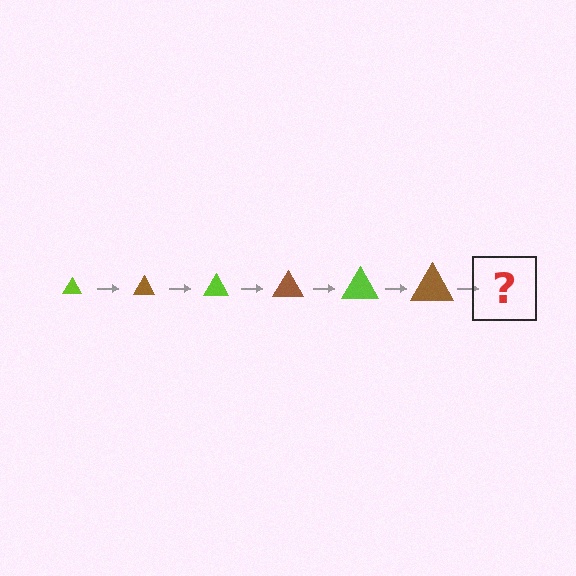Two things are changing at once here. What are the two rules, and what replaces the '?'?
The two rules are that the triangle grows larger each step and the color cycles through lime and brown. The '?' should be a lime triangle, larger than the previous one.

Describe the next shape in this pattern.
It should be a lime triangle, larger than the previous one.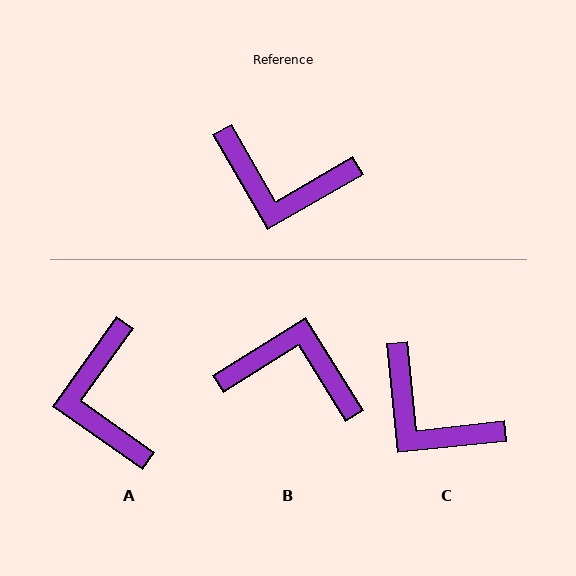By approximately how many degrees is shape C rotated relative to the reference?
Approximately 24 degrees clockwise.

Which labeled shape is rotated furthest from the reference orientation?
B, about 178 degrees away.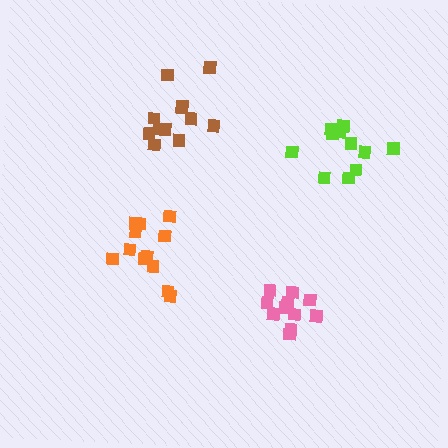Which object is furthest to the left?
The orange cluster is leftmost.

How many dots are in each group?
Group 1: 11 dots, Group 2: 12 dots, Group 3: 11 dots, Group 4: 12 dots (46 total).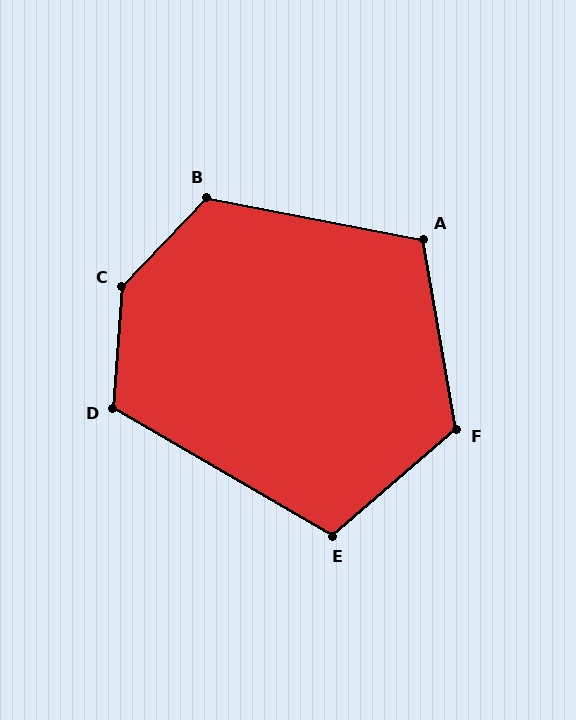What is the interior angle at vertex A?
Approximately 111 degrees (obtuse).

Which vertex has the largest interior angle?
C, at approximately 141 degrees.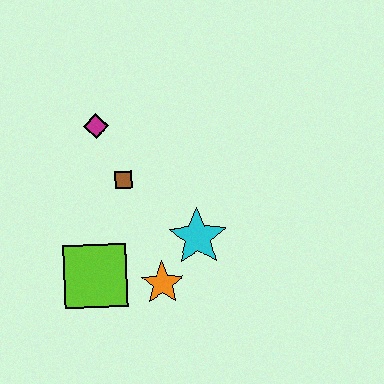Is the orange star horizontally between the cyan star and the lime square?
Yes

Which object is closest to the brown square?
The magenta diamond is closest to the brown square.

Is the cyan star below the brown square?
Yes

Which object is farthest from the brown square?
The orange star is farthest from the brown square.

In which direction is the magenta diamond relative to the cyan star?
The magenta diamond is above the cyan star.